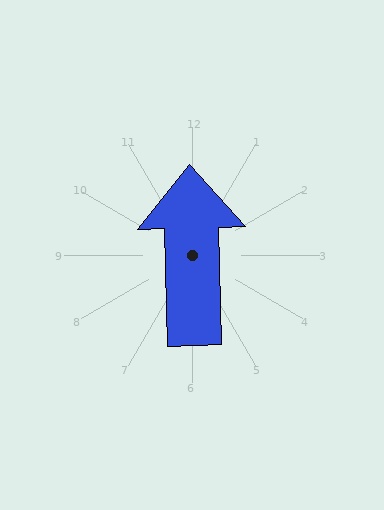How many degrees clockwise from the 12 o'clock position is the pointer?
Approximately 359 degrees.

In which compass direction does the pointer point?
North.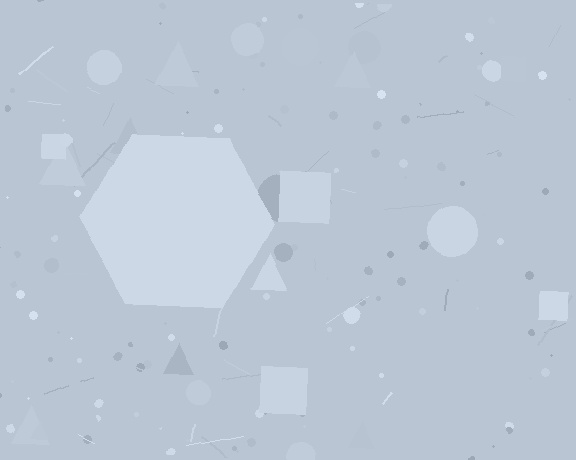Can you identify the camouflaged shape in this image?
The camouflaged shape is a hexagon.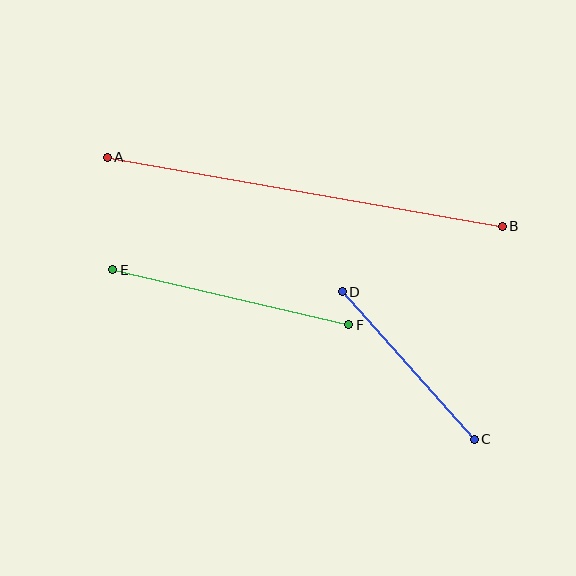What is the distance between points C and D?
The distance is approximately 198 pixels.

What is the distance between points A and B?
The distance is approximately 401 pixels.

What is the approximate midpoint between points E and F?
The midpoint is at approximately (231, 297) pixels.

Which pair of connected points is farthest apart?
Points A and B are farthest apart.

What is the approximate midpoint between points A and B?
The midpoint is at approximately (305, 192) pixels.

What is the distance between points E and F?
The distance is approximately 242 pixels.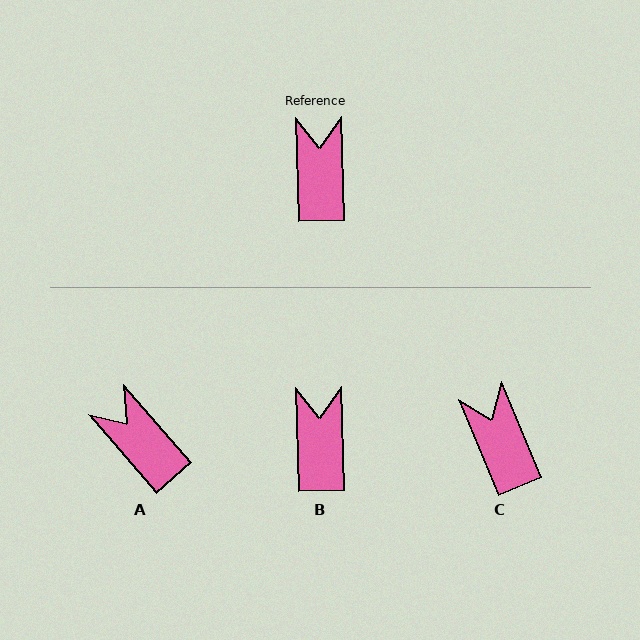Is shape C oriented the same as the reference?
No, it is off by about 21 degrees.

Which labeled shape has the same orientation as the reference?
B.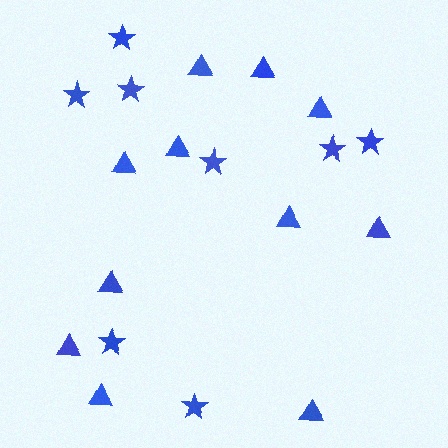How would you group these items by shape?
There are 2 groups: one group of stars (8) and one group of triangles (11).